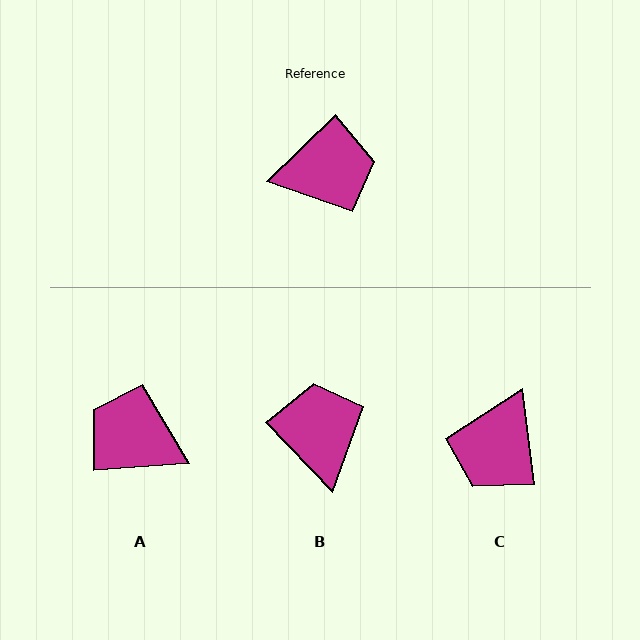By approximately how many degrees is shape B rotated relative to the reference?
Approximately 89 degrees counter-clockwise.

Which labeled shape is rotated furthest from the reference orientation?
A, about 140 degrees away.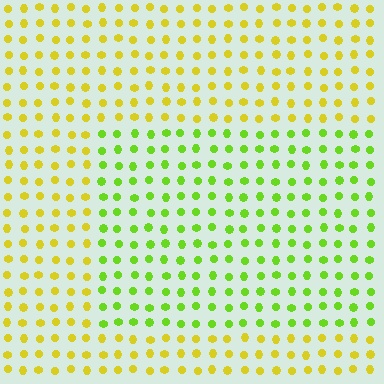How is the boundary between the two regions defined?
The boundary is defined purely by a slight shift in hue (about 40 degrees). Spacing, size, and orientation are identical on both sides.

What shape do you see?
I see a rectangle.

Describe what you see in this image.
The image is filled with small yellow elements in a uniform arrangement. A rectangle-shaped region is visible where the elements are tinted to a slightly different hue, forming a subtle color boundary.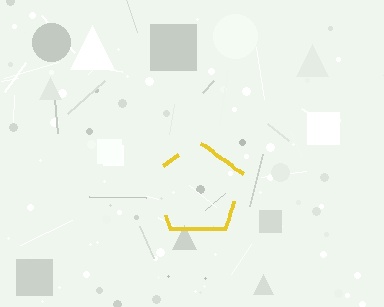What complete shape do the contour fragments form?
The contour fragments form a pentagon.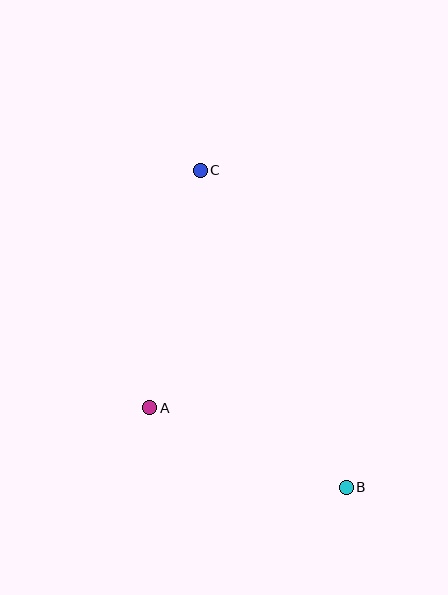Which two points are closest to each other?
Points A and B are closest to each other.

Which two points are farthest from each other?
Points B and C are farthest from each other.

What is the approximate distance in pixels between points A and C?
The distance between A and C is approximately 243 pixels.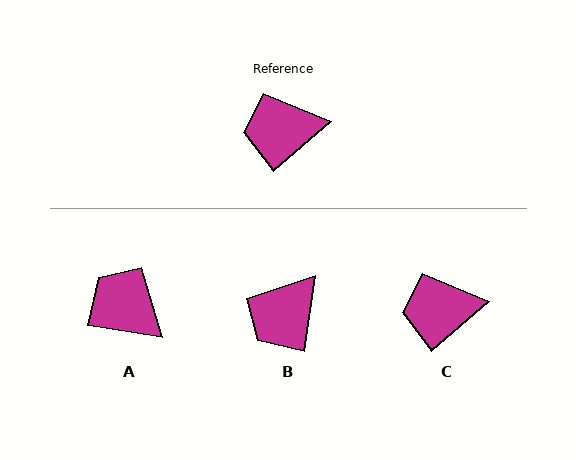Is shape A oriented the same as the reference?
No, it is off by about 50 degrees.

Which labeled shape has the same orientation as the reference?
C.